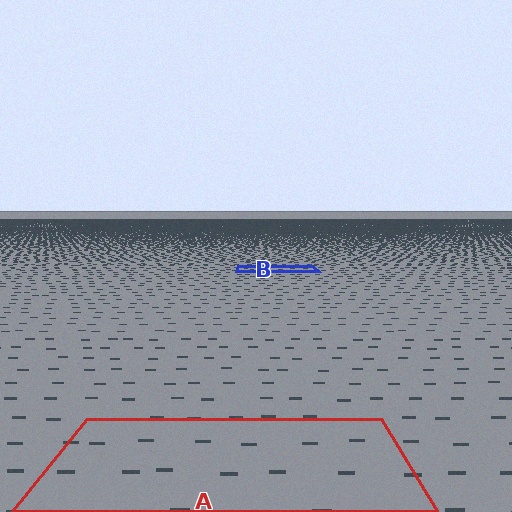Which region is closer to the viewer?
Region A is closer. The texture elements there are larger and more spread out.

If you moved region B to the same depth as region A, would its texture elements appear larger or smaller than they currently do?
They would appear larger. At a closer depth, the same texture elements are projected at a bigger on-screen size.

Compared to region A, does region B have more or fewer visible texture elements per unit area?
Region B has more texture elements per unit area — they are packed more densely because it is farther away.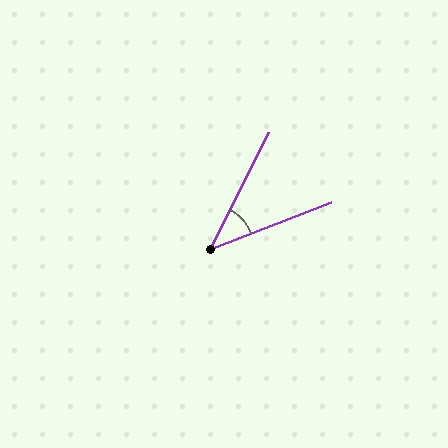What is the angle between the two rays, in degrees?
Approximately 42 degrees.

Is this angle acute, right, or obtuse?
It is acute.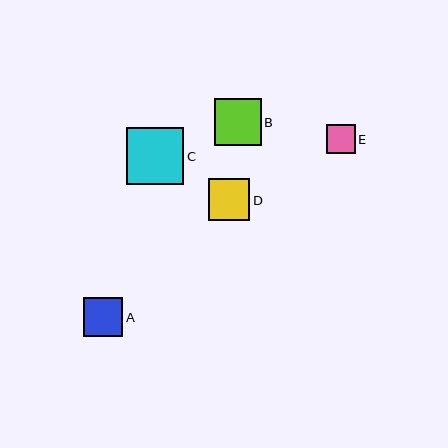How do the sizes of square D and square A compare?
Square D and square A are approximately the same size.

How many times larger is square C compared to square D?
Square C is approximately 1.4 times the size of square D.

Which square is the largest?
Square C is the largest with a size of approximately 57 pixels.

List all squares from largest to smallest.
From largest to smallest: C, B, D, A, E.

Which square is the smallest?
Square E is the smallest with a size of approximately 29 pixels.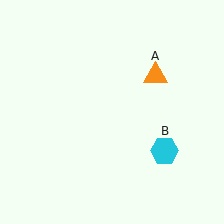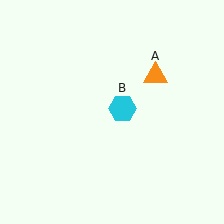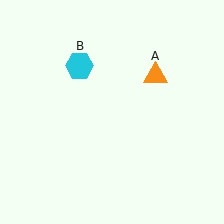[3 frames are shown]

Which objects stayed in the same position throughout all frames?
Orange triangle (object A) remained stationary.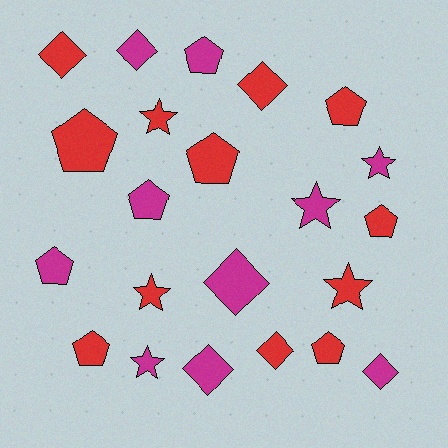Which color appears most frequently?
Red, with 12 objects.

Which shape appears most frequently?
Pentagon, with 9 objects.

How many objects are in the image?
There are 22 objects.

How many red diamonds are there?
There are 3 red diamonds.